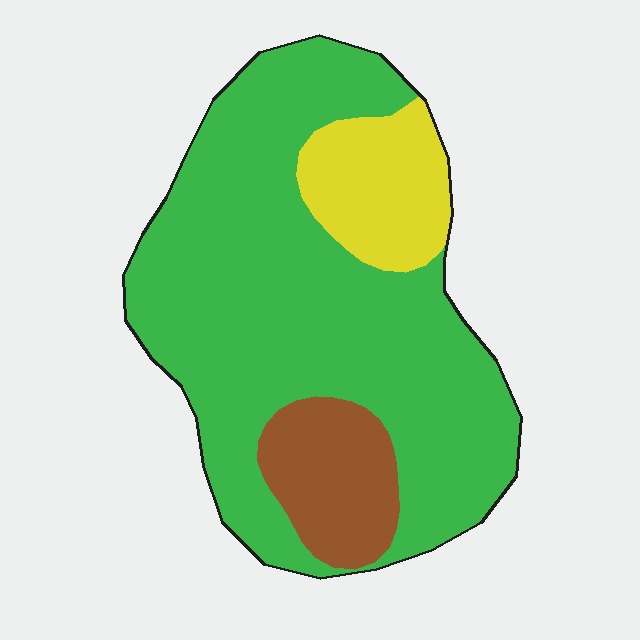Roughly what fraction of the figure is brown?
Brown covers around 15% of the figure.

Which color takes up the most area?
Green, at roughly 75%.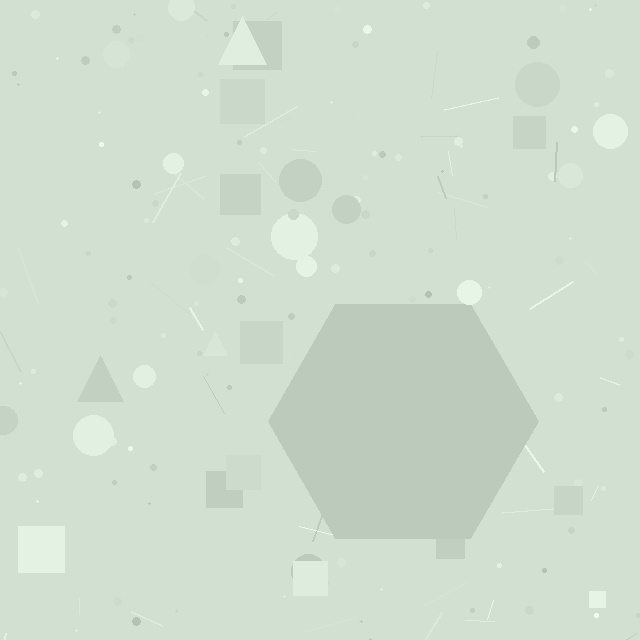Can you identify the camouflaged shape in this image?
The camouflaged shape is a hexagon.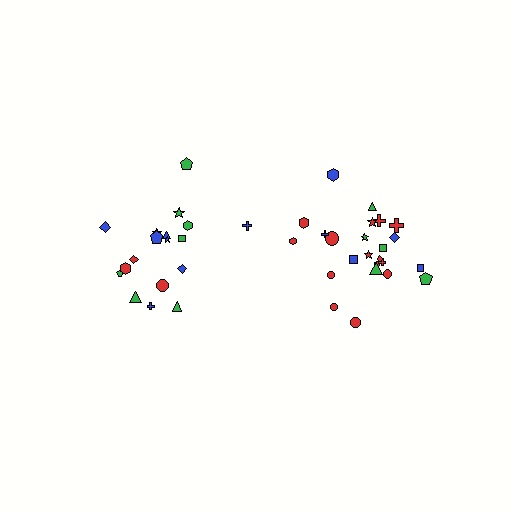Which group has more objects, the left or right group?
The right group.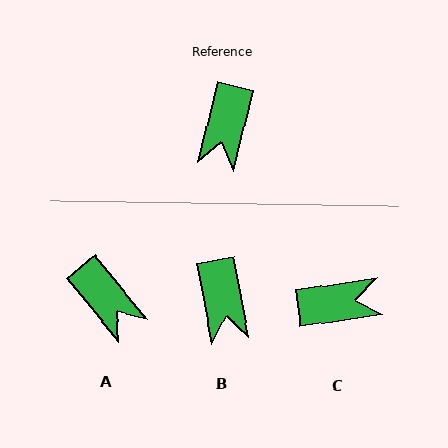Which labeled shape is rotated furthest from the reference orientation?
C, about 112 degrees away.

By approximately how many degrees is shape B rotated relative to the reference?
Approximately 24 degrees counter-clockwise.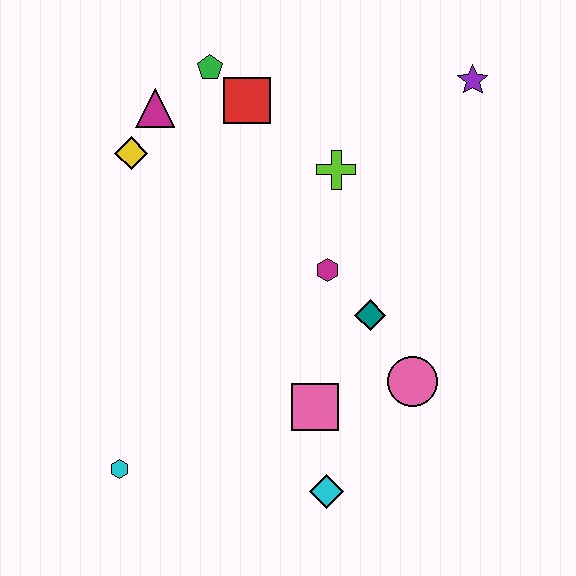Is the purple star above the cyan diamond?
Yes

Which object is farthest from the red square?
The cyan diamond is farthest from the red square.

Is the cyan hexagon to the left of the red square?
Yes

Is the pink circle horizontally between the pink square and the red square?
No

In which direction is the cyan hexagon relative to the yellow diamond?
The cyan hexagon is below the yellow diamond.